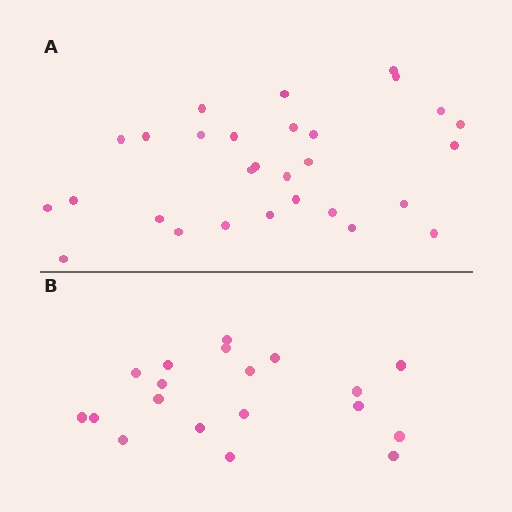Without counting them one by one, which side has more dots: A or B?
Region A (the top region) has more dots.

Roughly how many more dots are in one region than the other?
Region A has roughly 10 or so more dots than region B.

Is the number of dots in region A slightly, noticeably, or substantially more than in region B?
Region A has substantially more. The ratio is roughly 1.5 to 1.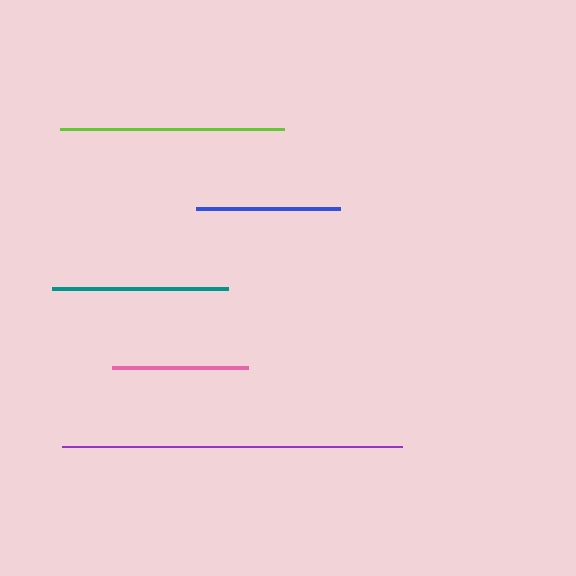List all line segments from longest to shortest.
From longest to shortest: purple, lime, teal, blue, pink.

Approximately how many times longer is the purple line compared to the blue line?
The purple line is approximately 2.4 times the length of the blue line.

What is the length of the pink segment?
The pink segment is approximately 136 pixels long.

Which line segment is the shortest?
The pink line is the shortest at approximately 136 pixels.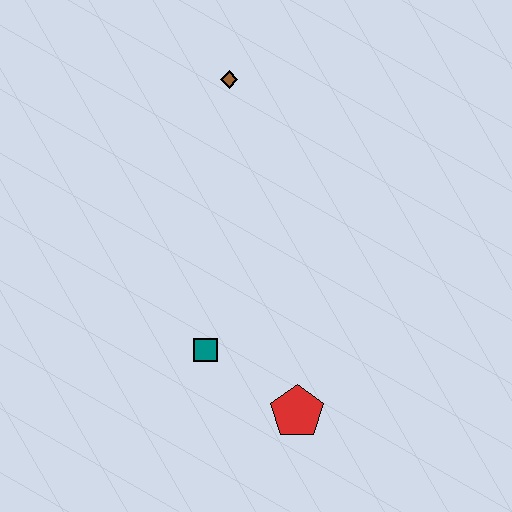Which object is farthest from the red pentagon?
The brown diamond is farthest from the red pentagon.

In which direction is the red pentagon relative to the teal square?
The red pentagon is to the right of the teal square.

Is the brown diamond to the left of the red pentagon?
Yes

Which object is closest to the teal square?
The red pentagon is closest to the teal square.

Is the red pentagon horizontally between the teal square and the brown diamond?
No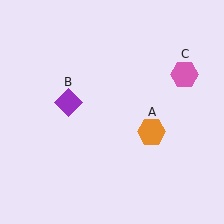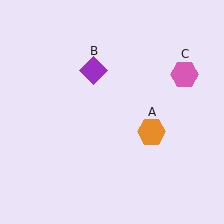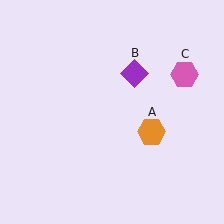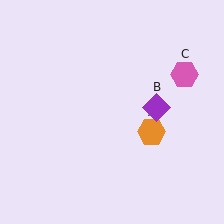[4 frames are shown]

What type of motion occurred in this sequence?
The purple diamond (object B) rotated clockwise around the center of the scene.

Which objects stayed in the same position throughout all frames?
Orange hexagon (object A) and pink hexagon (object C) remained stationary.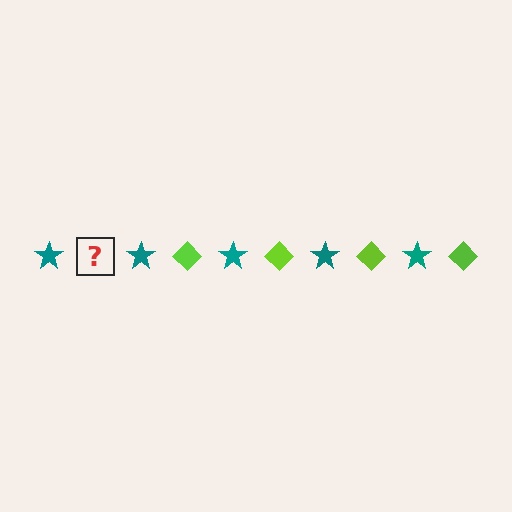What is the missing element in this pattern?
The missing element is a lime diamond.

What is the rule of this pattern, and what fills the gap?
The rule is that the pattern alternates between teal star and lime diamond. The gap should be filled with a lime diamond.